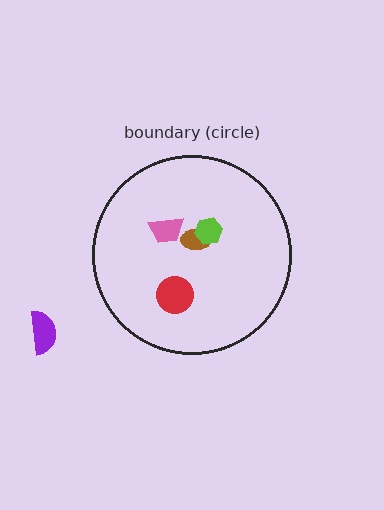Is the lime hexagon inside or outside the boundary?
Inside.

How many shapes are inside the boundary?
4 inside, 1 outside.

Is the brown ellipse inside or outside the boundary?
Inside.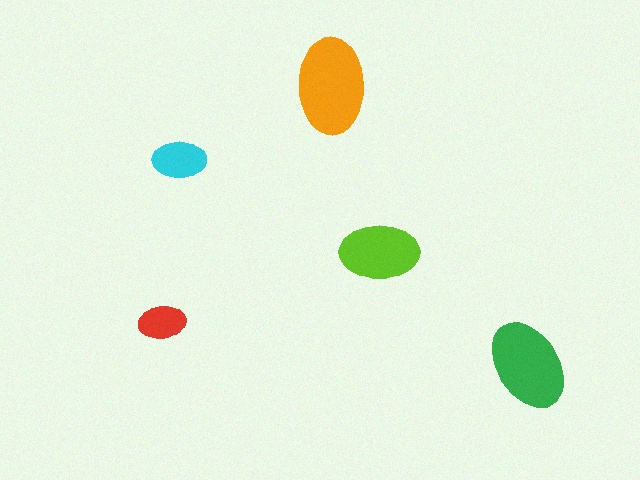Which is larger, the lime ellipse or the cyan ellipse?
The lime one.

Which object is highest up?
The orange ellipse is topmost.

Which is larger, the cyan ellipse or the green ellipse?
The green one.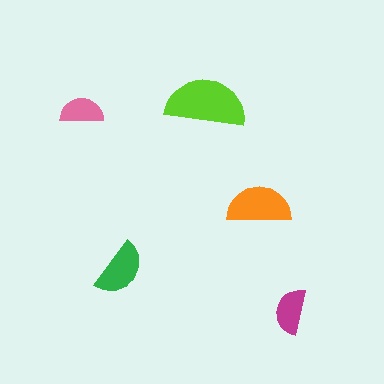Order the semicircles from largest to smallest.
the lime one, the orange one, the green one, the magenta one, the pink one.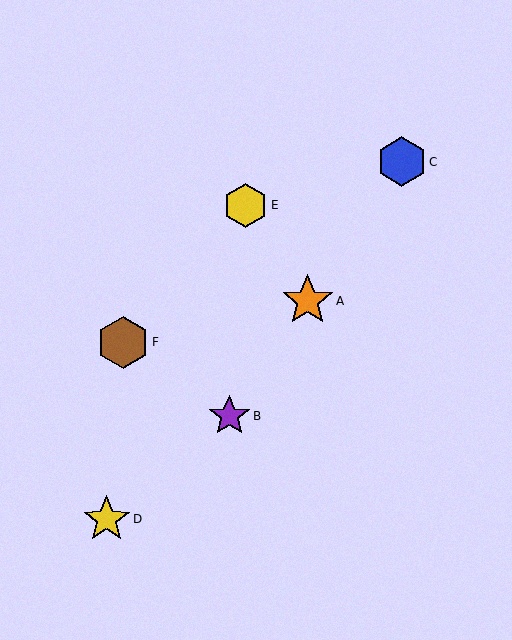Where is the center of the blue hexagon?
The center of the blue hexagon is at (402, 162).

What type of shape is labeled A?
Shape A is an orange star.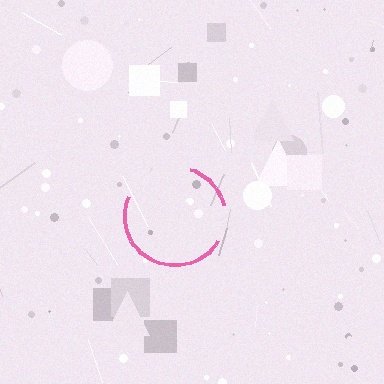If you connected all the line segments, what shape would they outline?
They would outline a circle.